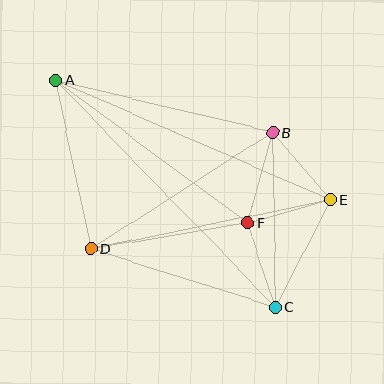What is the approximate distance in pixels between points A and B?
The distance between A and B is approximately 223 pixels.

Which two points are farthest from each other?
Points A and C are farthest from each other.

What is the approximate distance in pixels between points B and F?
The distance between B and F is approximately 94 pixels.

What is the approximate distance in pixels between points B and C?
The distance between B and C is approximately 175 pixels.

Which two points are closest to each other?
Points E and F are closest to each other.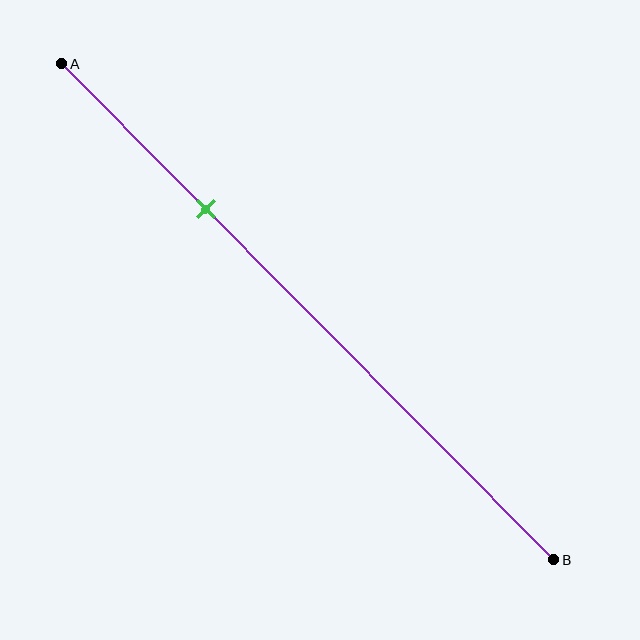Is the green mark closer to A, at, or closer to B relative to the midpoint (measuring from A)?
The green mark is closer to point A than the midpoint of segment AB.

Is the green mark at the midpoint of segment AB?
No, the mark is at about 30% from A, not at the 50% midpoint.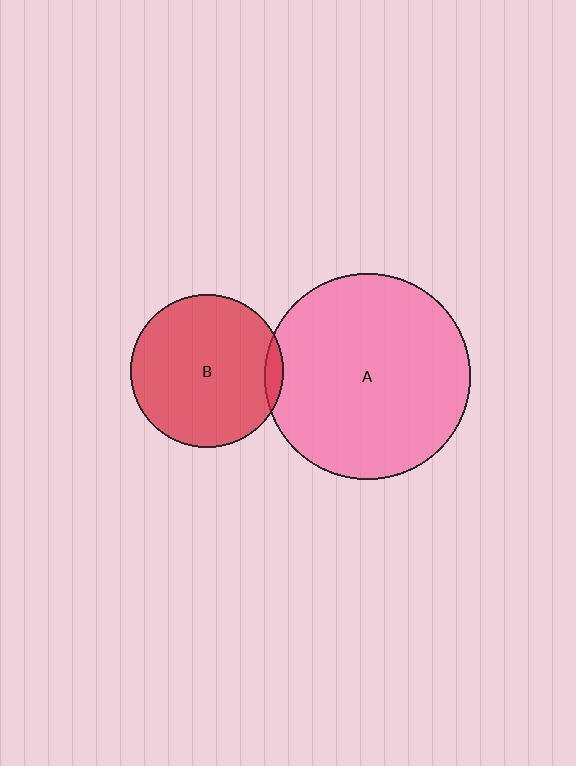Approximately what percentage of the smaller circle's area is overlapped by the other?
Approximately 5%.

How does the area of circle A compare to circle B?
Approximately 1.8 times.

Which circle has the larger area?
Circle A (pink).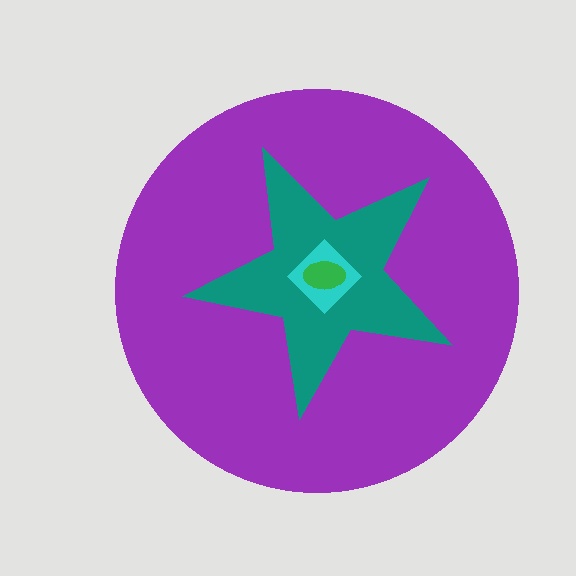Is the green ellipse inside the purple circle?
Yes.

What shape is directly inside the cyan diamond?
The green ellipse.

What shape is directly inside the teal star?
The cyan diamond.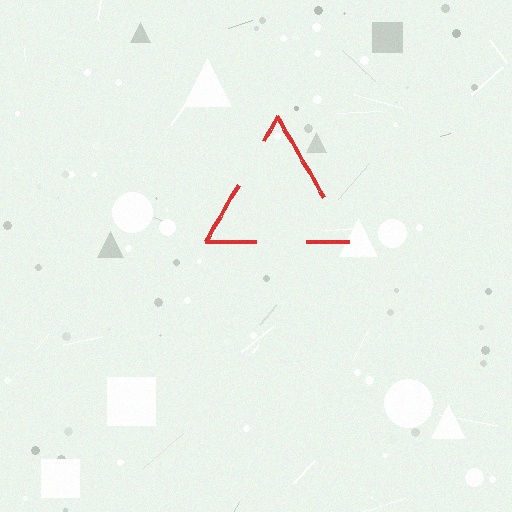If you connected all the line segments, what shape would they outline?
They would outline a triangle.